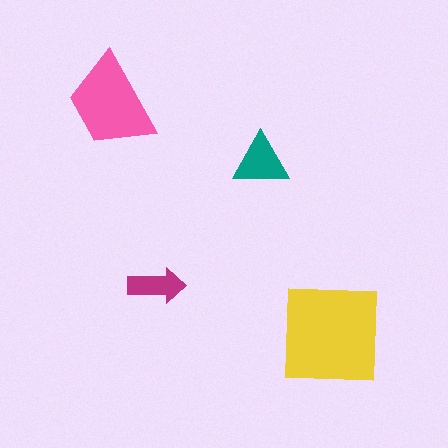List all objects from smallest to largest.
The magenta arrow, the teal triangle, the pink trapezoid, the yellow square.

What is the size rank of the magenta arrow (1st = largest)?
4th.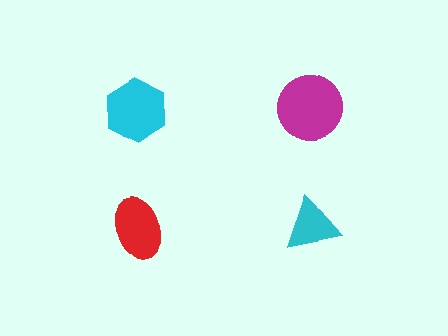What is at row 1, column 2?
A magenta circle.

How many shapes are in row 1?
2 shapes.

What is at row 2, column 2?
A cyan triangle.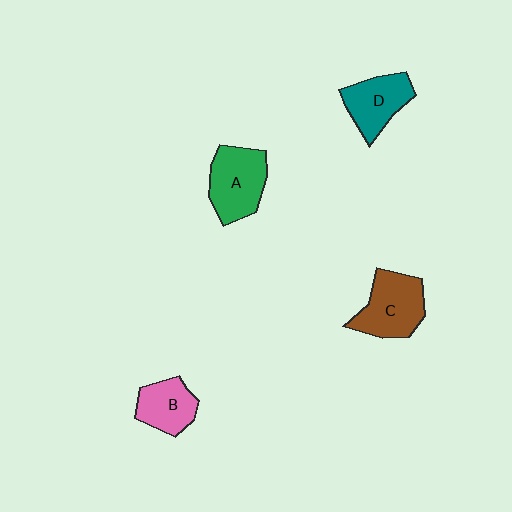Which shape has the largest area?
Shape A (green).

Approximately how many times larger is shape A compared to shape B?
Approximately 1.4 times.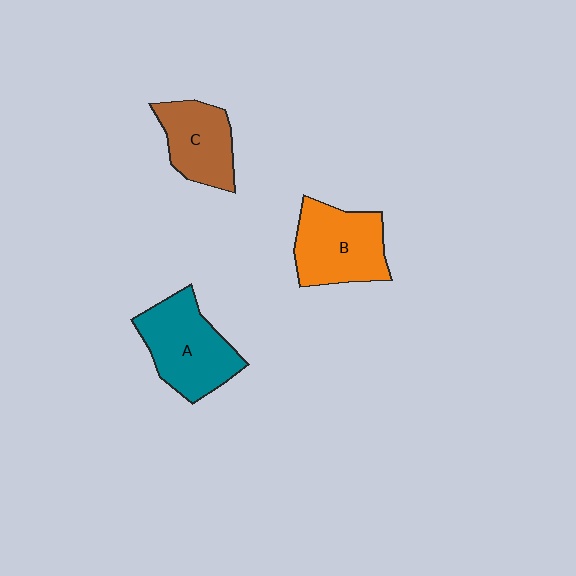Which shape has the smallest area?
Shape C (brown).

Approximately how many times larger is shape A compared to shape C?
Approximately 1.3 times.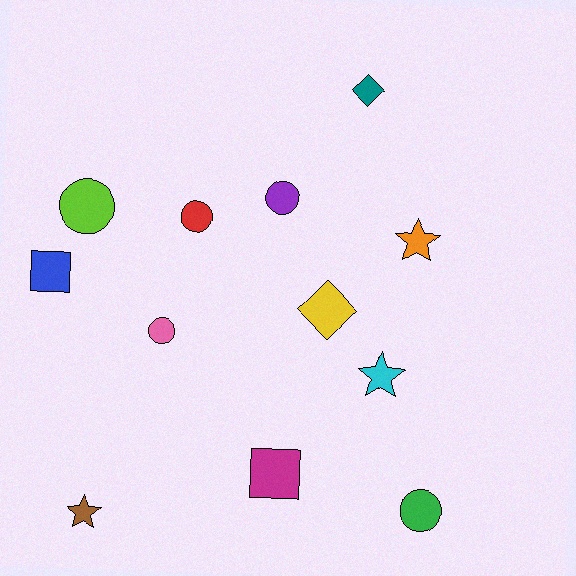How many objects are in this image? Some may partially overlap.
There are 12 objects.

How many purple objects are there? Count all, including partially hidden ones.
There is 1 purple object.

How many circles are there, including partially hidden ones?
There are 5 circles.